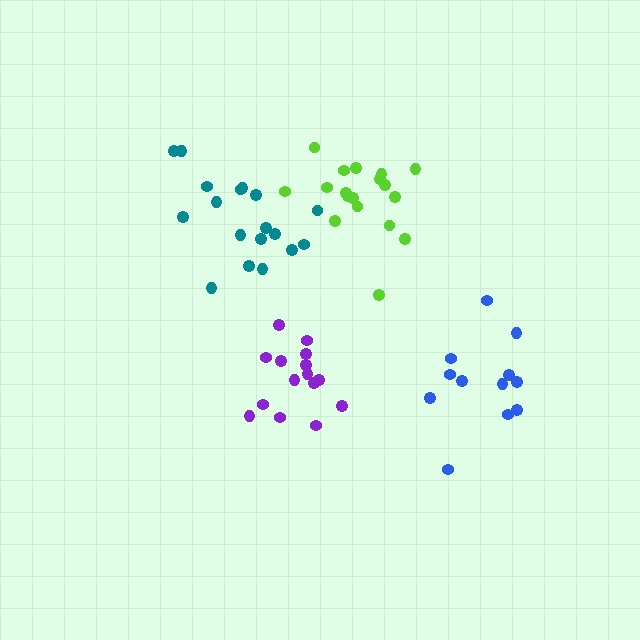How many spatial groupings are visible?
There are 4 spatial groupings.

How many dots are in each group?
Group 1: 18 dots, Group 2: 18 dots, Group 3: 15 dots, Group 4: 12 dots (63 total).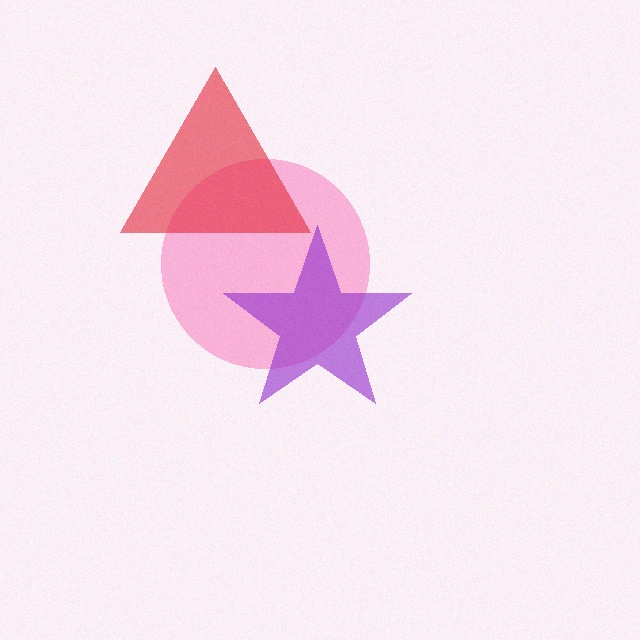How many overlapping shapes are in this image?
There are 3 overlapping shapes in the image.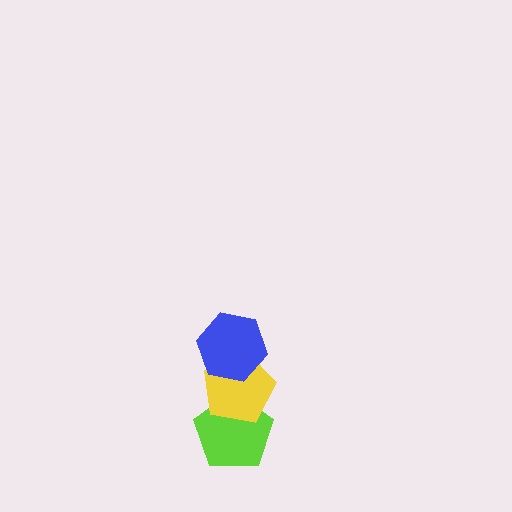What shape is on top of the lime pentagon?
The yellow pentagon is on top of the lime pentagon.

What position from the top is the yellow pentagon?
The yellow pentagon is 2nd from the top.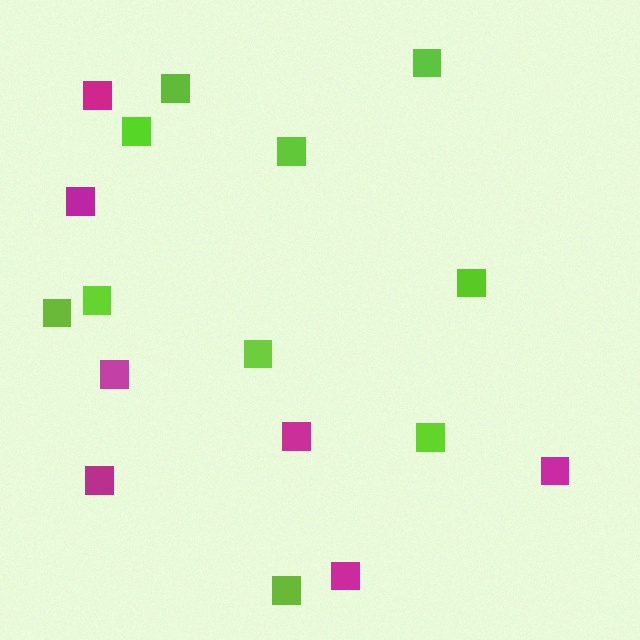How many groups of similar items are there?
There are 2 groups: one group of magenta squares (7) and one group of lime squares (10).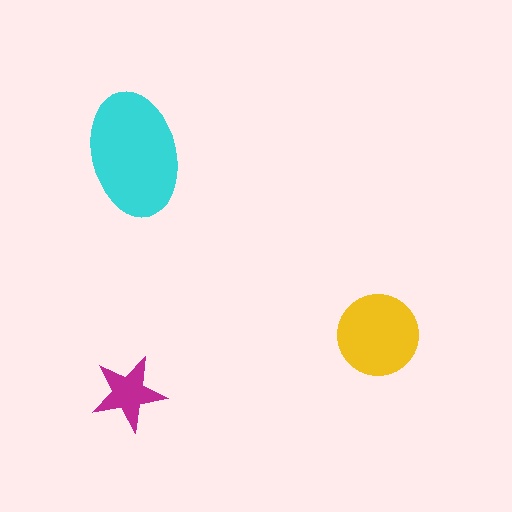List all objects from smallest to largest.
The magenta star, the yellow circle, the cyan ellipse.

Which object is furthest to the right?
The yellow circle is rightmost.